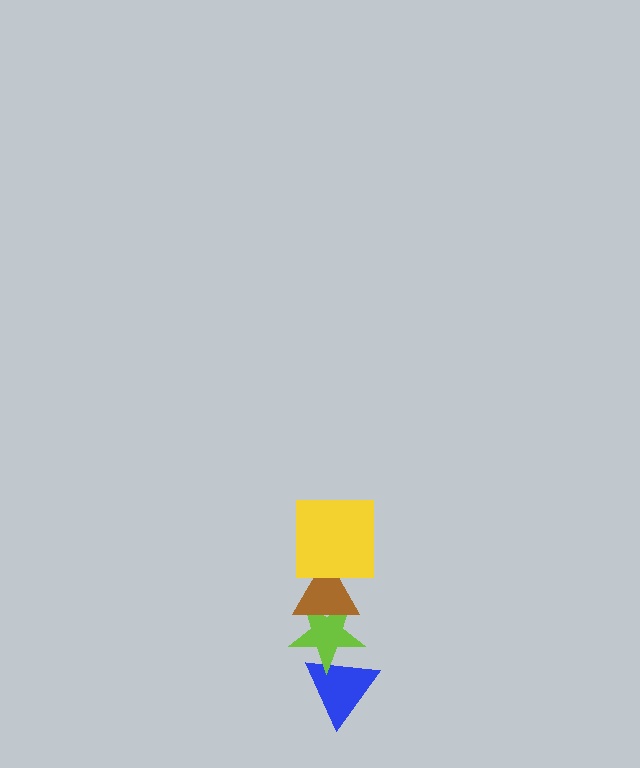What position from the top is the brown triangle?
The brown triangle is 2nd from the top.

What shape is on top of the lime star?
The brown triangle is on top of the lime star.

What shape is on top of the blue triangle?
The lime star is on top of the blue triangle.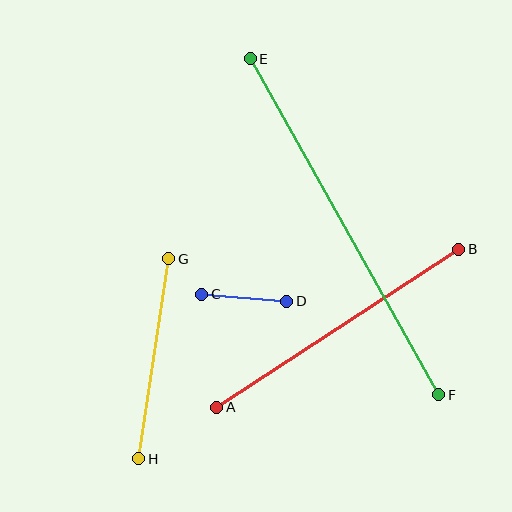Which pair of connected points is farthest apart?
Points E and F are farthest apart.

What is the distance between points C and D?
The distance is approximately 85 pixels.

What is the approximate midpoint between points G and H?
The midpoint is at approximately (154, 359) pixels.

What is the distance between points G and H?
The distance is approximately 202 pixels.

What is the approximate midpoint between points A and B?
The midpoint is at approximately (338, 328) pixels.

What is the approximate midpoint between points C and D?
The midpoint is at approximately (244, 298) pixels.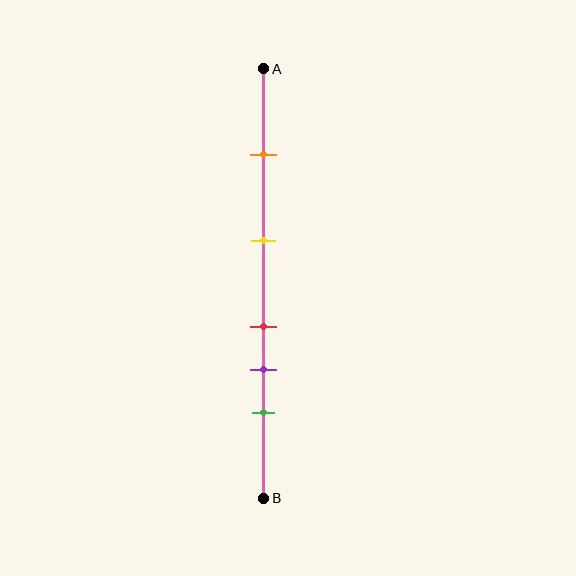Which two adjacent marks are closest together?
The red and purple marks are the closest adjacent pair.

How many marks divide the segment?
There are 5 marks dividing the segment.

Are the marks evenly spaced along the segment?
No, the marks are not evenly spaced.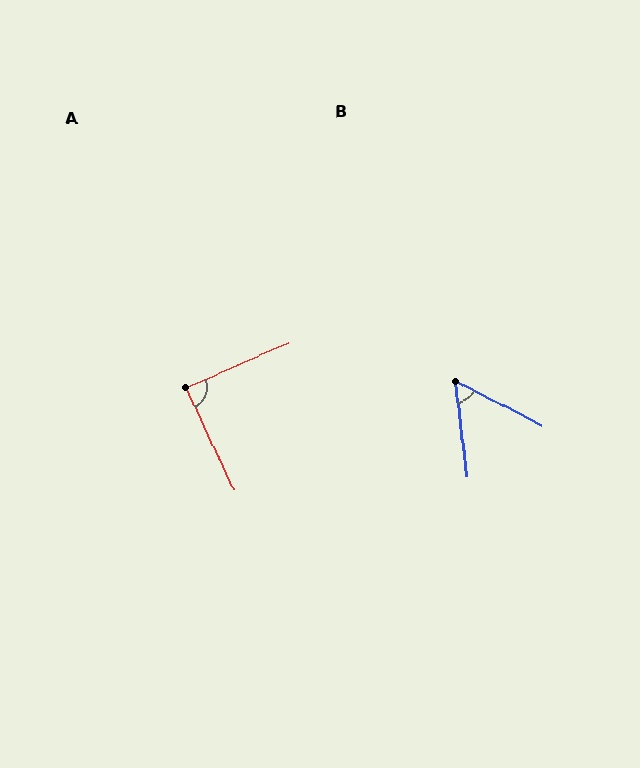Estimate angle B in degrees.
Approximately 56 degrees.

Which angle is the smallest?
B, at approximately 56 degrees.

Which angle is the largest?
A, at approximately 88 degrees.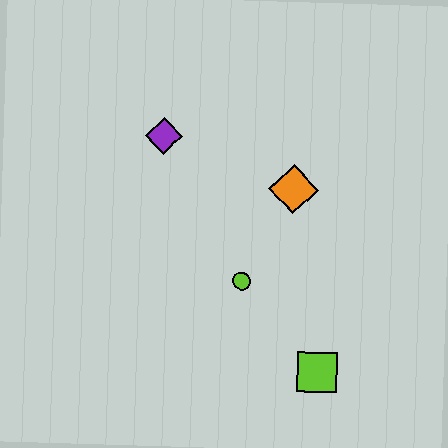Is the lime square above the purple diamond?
No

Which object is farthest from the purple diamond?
The lime square is farthest from the purple diamond.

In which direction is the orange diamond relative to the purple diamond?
The orange diamond is to the right of the purple diamond.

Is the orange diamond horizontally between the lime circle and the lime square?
Yes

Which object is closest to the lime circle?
The orange diamond is closest to the lime circle.